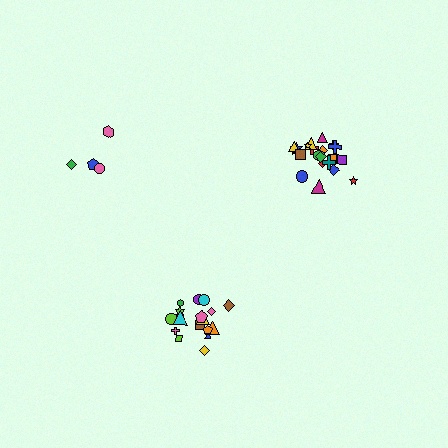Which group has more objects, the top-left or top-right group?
The top-right group.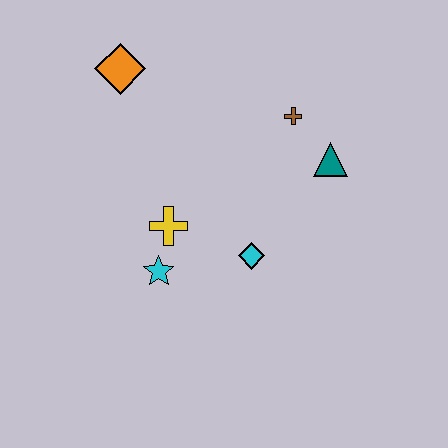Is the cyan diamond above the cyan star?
Yes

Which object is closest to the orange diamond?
The yellow cross is closest to the orange diamond.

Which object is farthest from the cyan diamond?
The orange diamond is farthest from the cyan diamond.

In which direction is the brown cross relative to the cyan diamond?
The brown cross is above the cyan diamond.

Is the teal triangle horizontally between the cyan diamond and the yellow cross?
No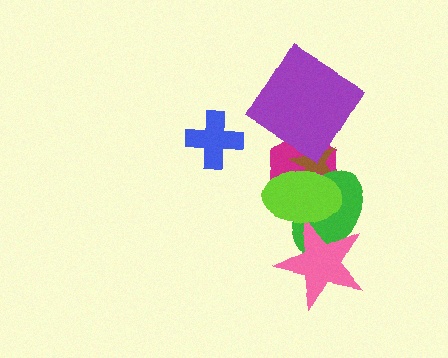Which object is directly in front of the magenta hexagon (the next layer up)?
The brown star is directly in front of the magenta hexagon.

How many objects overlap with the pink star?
2 objects overlap with the pink star.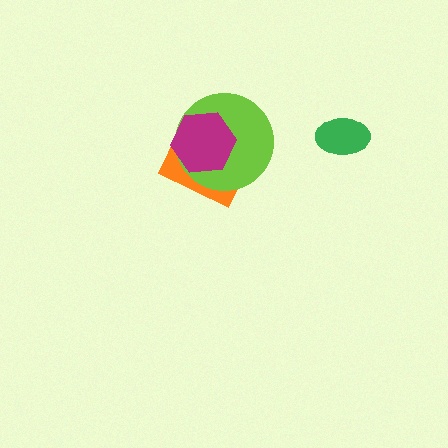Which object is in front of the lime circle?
The magenta hexagon is in front of the lime circle.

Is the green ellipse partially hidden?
No, no other shape covers it.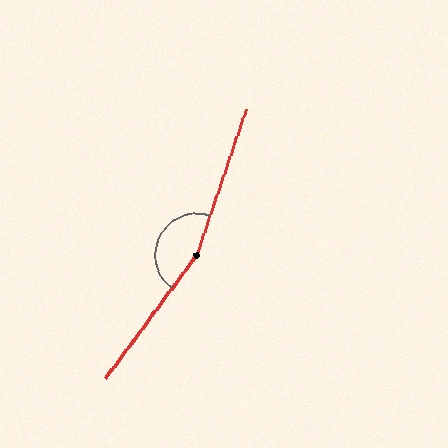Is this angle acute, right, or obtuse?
It is obtuse.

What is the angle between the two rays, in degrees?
Approximately 162 degrees.